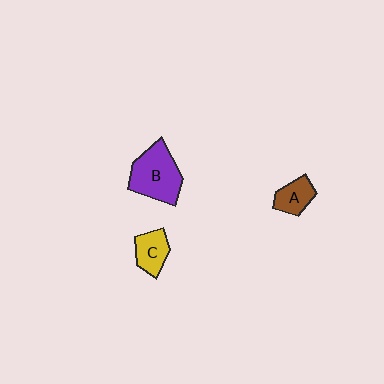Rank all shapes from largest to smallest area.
From largest to smallest: B (purple), C (yellow), A (brown).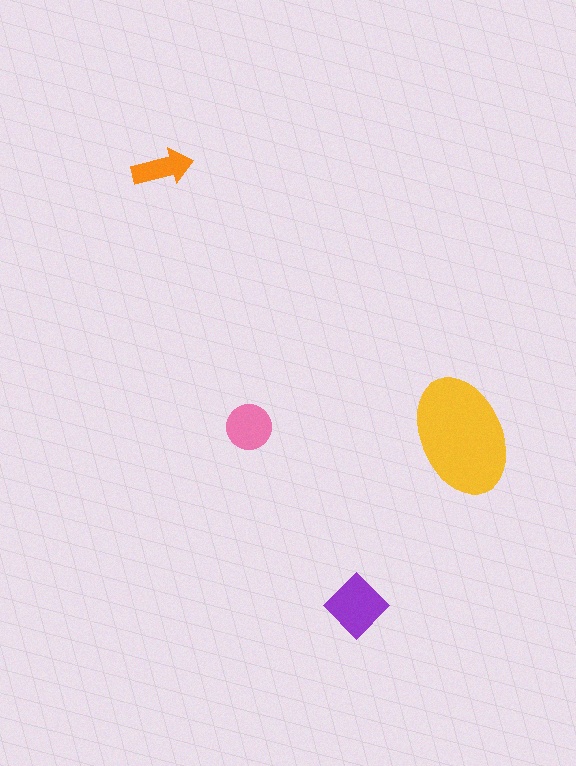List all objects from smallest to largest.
The orange arrow, the pink circle, the purple diamond, the yellow ellipse.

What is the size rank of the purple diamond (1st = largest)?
2nd.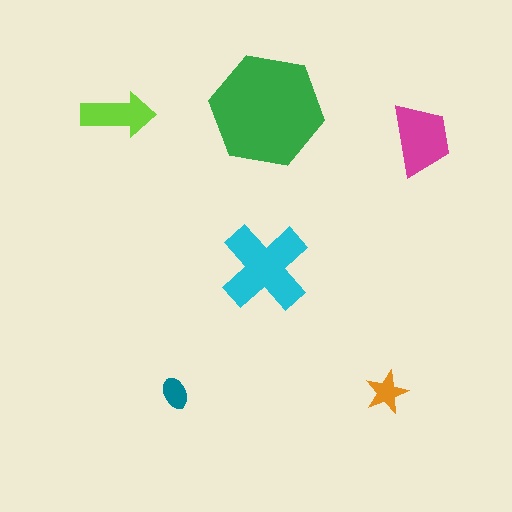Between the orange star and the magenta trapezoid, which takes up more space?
The magenta trapezoid.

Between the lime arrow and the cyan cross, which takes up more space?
The cyan cross.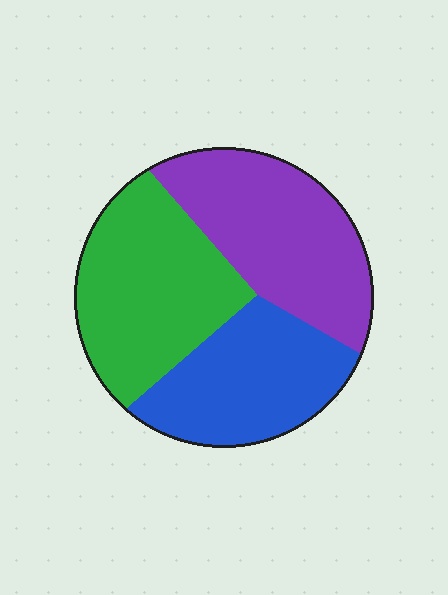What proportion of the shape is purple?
Purple takes up between a quarter and a half of the shape.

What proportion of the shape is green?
Green covers roughly 35% of the shape.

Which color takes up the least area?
Blue, at roughly 30%.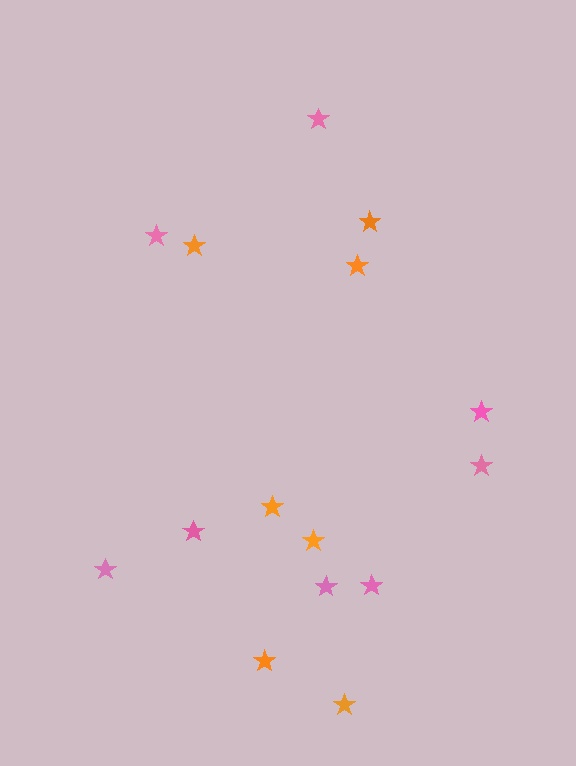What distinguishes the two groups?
There are 2 groups: one group of pink stars (8) and one group of orange stars (7).